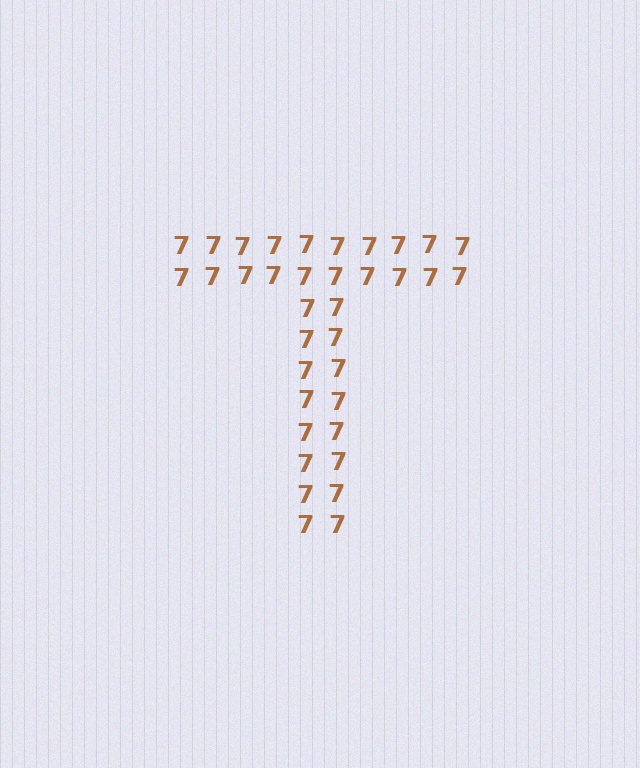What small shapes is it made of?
It is made of small digit 7's.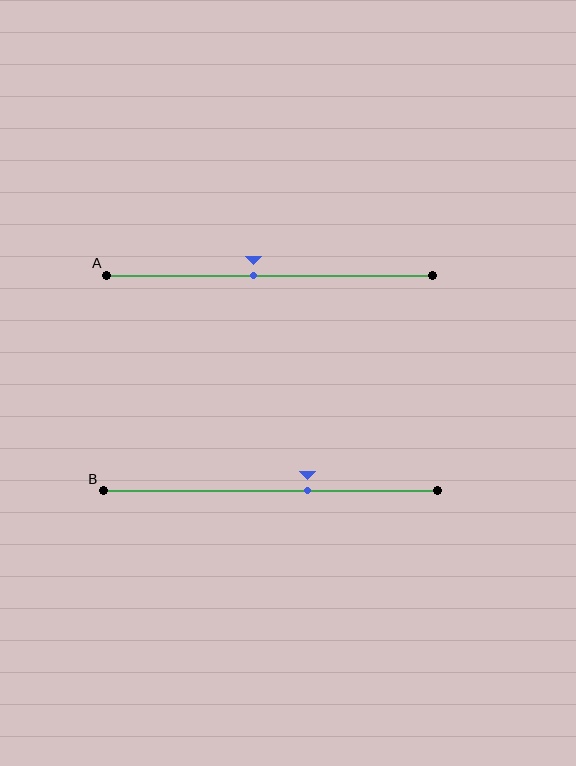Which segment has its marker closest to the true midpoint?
Segment A has its marker closest to the true midpoint.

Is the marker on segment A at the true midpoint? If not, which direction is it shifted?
No, the marker on segment A is shifted to the left by about 5% of the segment length.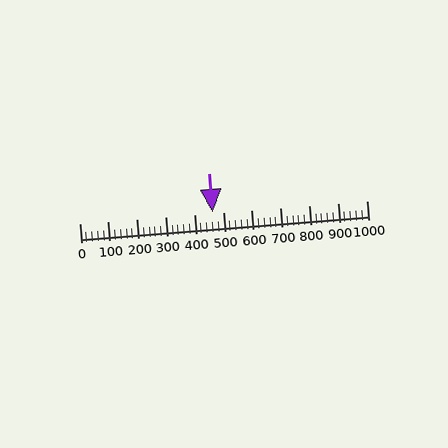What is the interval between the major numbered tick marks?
The major tick marks are spaced 100 units apart.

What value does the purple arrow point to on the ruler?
The purple arrow points to approximately 465.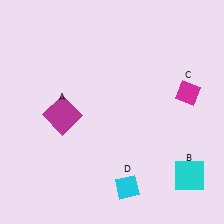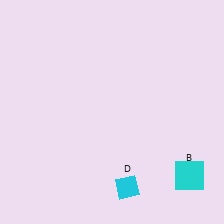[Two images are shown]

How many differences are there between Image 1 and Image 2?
There are 2 differences between the two images.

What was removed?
The magenta square (A), the magenta diamond (C) were removed in Image 2.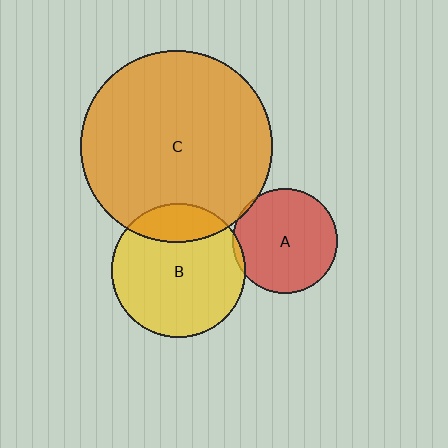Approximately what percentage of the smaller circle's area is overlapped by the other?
Approximately 20%.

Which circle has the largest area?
Circle C (orange).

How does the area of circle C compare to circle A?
Approximately 3.4 times.